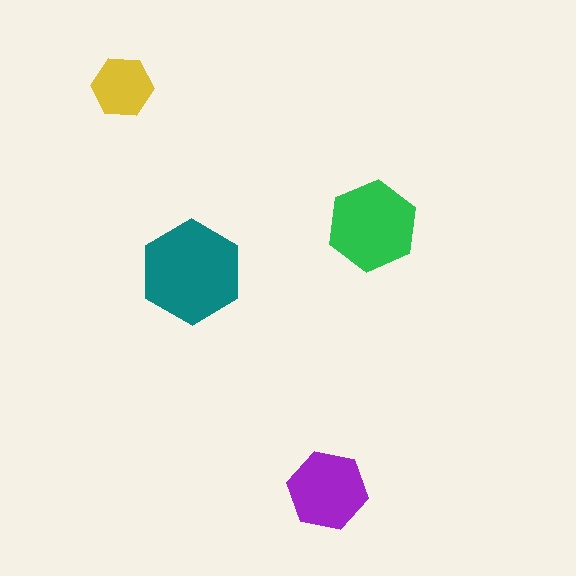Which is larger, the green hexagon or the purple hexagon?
The green one.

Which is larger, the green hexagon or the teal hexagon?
The teal one.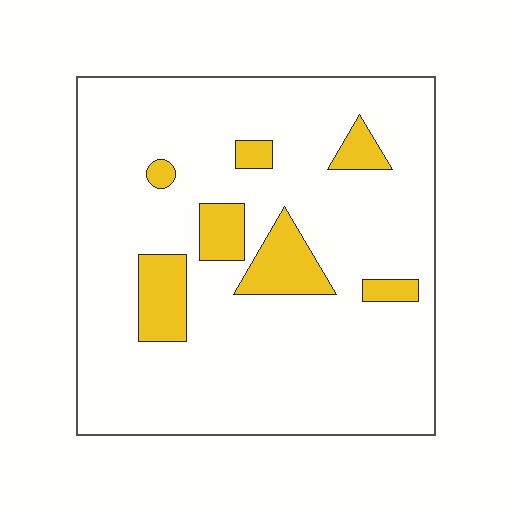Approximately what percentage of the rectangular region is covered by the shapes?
Approximately 15%.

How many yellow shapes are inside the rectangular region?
7.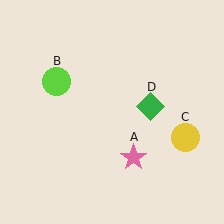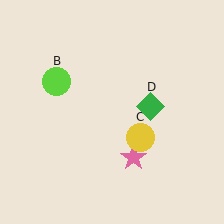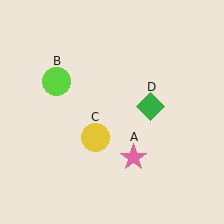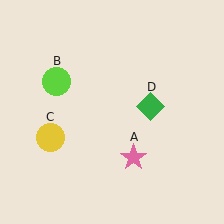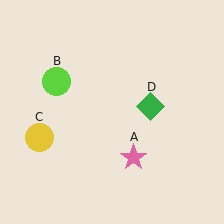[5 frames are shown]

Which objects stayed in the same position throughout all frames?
Pink star (object A) and lime circle (object B) and green diamond (object D) remained stationary.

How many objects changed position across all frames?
1 object changed position: yellow circle (object C).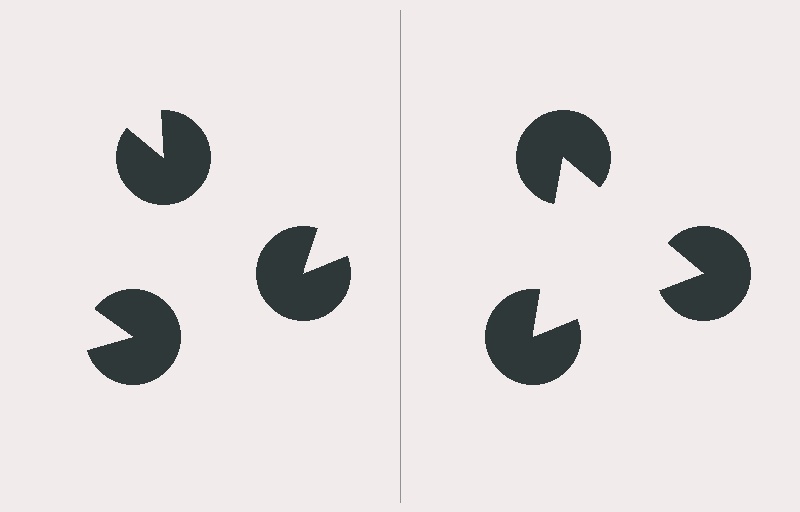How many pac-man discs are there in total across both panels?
6 — 3 on each side.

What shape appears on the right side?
An illusory triangle.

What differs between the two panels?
The pac-man discs are positioned identically on both sides; only the wedge orientations differ. On the right they align to a triangle; on the left they are misaligned.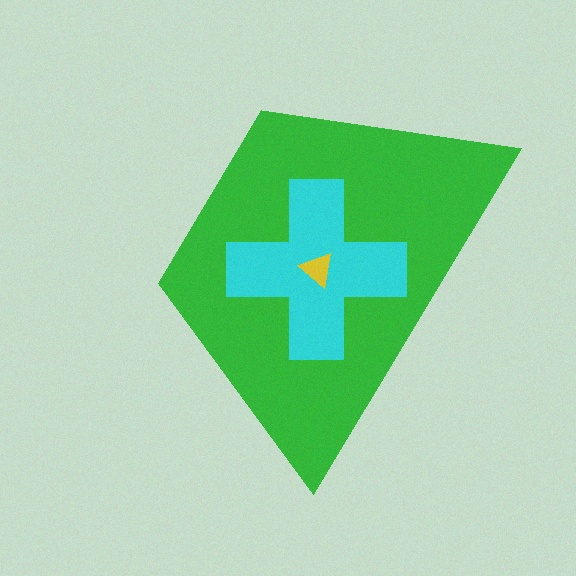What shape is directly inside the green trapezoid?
The cyan cross.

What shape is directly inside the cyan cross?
The yellow triangle.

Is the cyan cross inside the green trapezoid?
Yes.